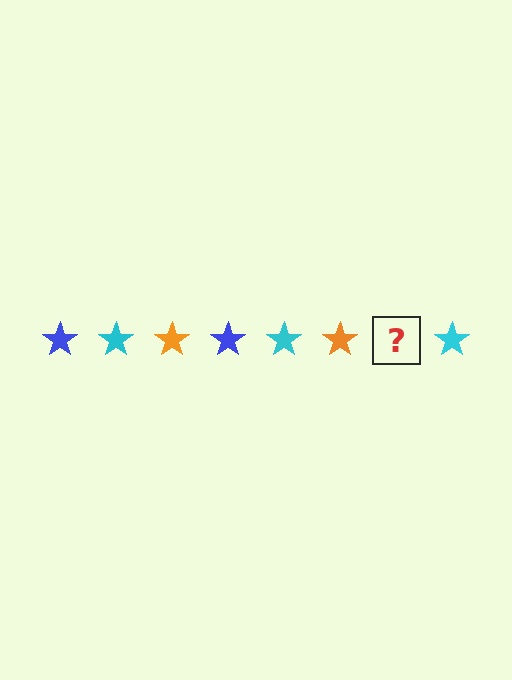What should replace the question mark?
The question mark should be replaced with a blue star.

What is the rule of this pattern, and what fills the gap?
The rule is that the pattern cycles through blue, cyan, orange stars. The gap should be filled with a blue star.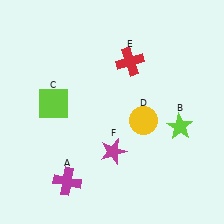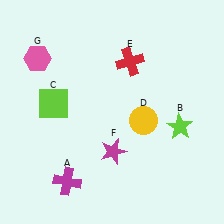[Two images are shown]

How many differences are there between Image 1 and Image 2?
There is 1 difference between the two images.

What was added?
A pink hexagon (G) was added in Image 2.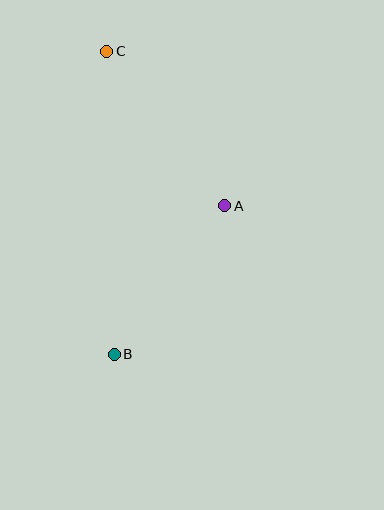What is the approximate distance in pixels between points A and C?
The distance between A and C is approximately 194 pixels.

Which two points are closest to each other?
Points A and B are closest to each other.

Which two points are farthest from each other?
Points B and C are farthest from each other.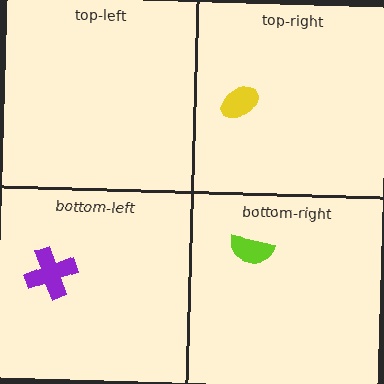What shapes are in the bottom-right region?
The lime semicircle.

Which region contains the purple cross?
The bottom-left region.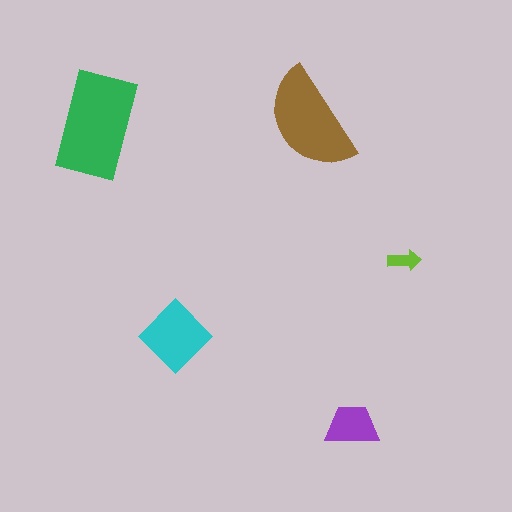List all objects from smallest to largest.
The lime arrow, the purple trapezoid, the cyan diamond, the brown semicircle, the green rectangle.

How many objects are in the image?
There are 5 objects in the image.